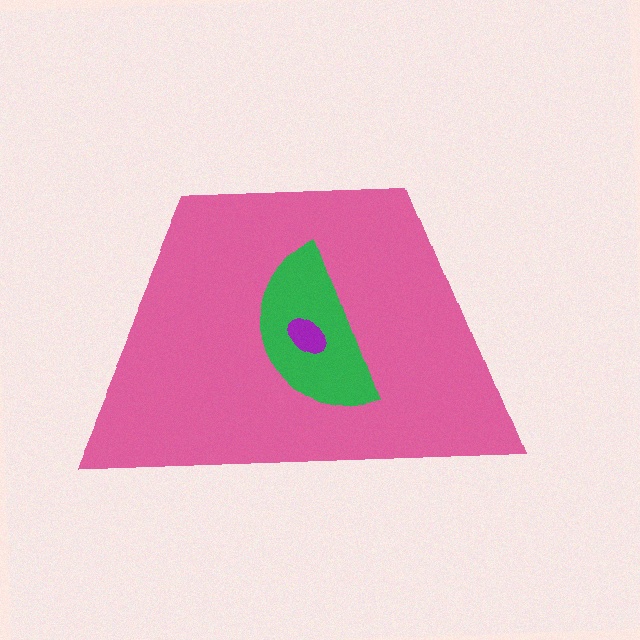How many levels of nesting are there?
3.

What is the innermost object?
The purple ellipse.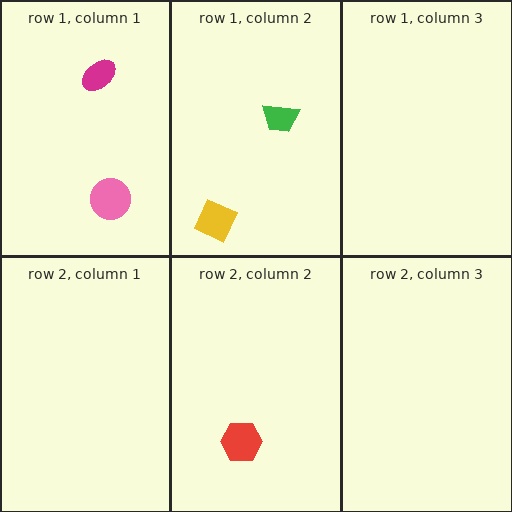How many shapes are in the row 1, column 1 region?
2.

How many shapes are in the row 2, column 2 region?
1.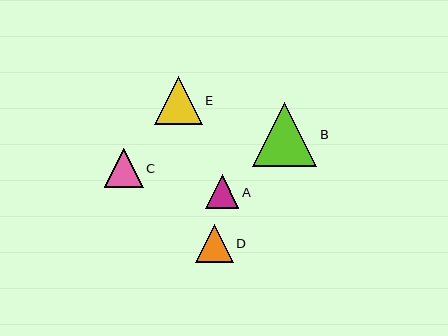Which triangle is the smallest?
Triangle A is the smallest with a size of approximately 34 pixels.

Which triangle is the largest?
Triangle B is the largest with a size of approximately 64 pixels.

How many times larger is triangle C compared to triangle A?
Triangle C is approximately 1.2 times the size of triangle A.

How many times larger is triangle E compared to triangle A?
Triangle E is approximately 1.4 times the size of triangle A.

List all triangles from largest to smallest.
From largest to smallest: B, E, C, D, A.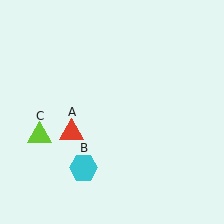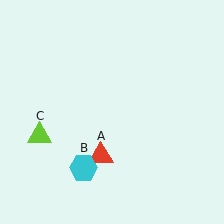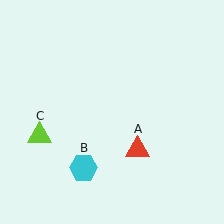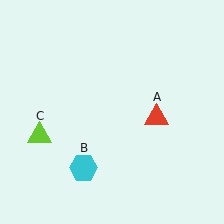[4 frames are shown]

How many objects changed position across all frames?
1 object changed position: red triangle (object A).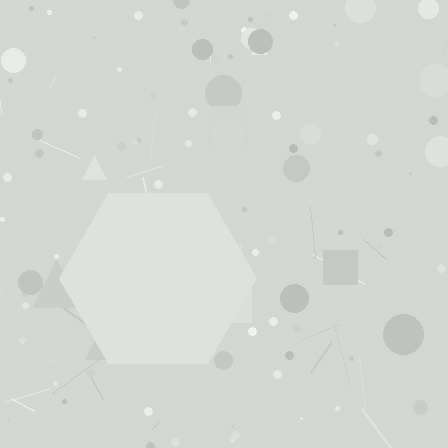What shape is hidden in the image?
A hexagon is hidden in the image.